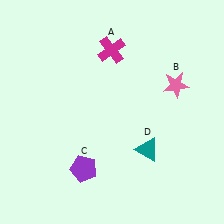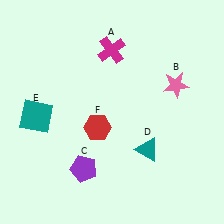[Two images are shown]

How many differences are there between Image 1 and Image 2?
There are 2 differences between the two images.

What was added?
A teal square (E), a red hexagon (F) were added in Image 2.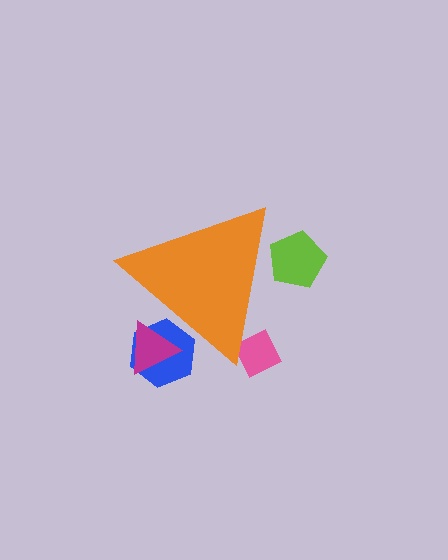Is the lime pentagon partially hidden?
Yes, the lime pentagon is partially hidden behind the orange triangle.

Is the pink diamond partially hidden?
Yes, the pink diamond is partially hidden behind the orange triangle.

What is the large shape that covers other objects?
An orange triangle.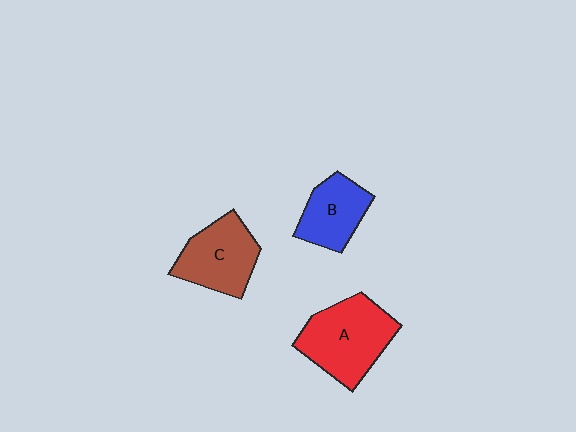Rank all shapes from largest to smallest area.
From largest to smallest: A (red), C (brown), B (blue).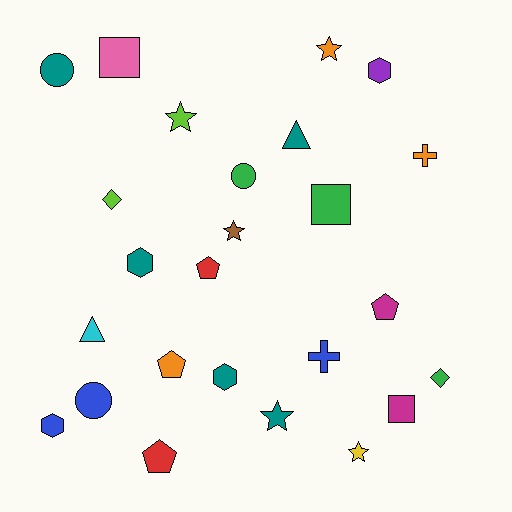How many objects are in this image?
There are 25 objects.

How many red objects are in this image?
There are 2 red objects.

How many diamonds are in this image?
There are 2 diamonds.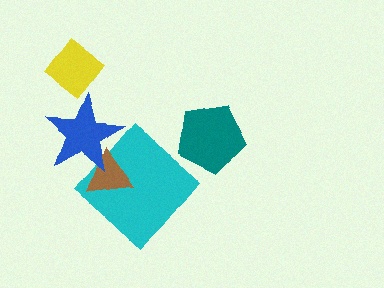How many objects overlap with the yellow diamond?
0 objects overlap with the yellow diamond.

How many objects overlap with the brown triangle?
2 objects overlap with the brown triangle.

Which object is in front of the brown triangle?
The blue star is in front of the brown triangle.